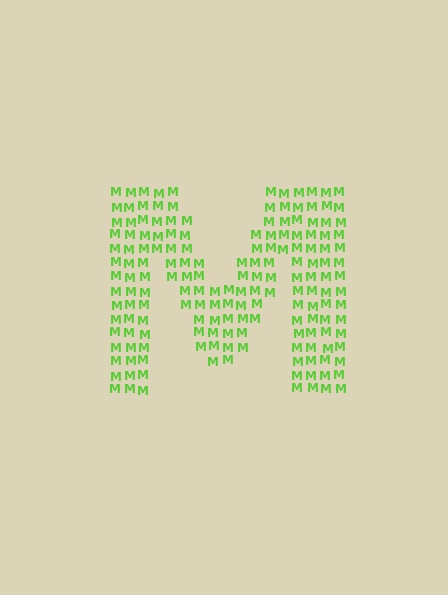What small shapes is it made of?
It is made of small letter M's.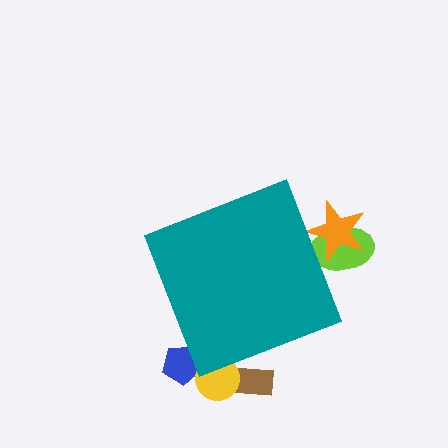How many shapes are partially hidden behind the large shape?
5 shapes are partially hidden.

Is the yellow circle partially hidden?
Yes, the yellow circle is partially hidden behind the teal diamond.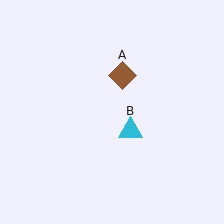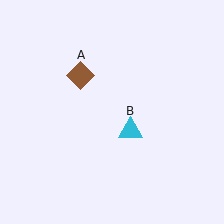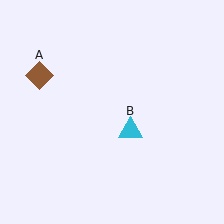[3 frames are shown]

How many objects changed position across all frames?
1 object changed position: brown diamond (object A).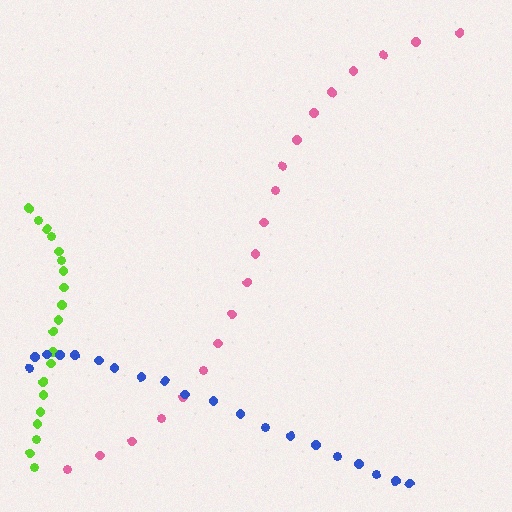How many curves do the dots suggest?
There are 3 distinct paths.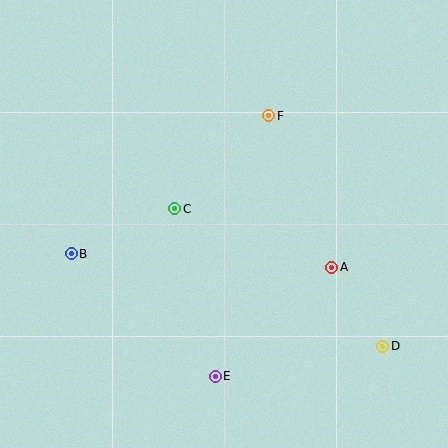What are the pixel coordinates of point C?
Point C is at (175, 209).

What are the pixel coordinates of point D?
Point D is at (383, 346).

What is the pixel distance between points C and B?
The distance between C and B is 113 pixels.